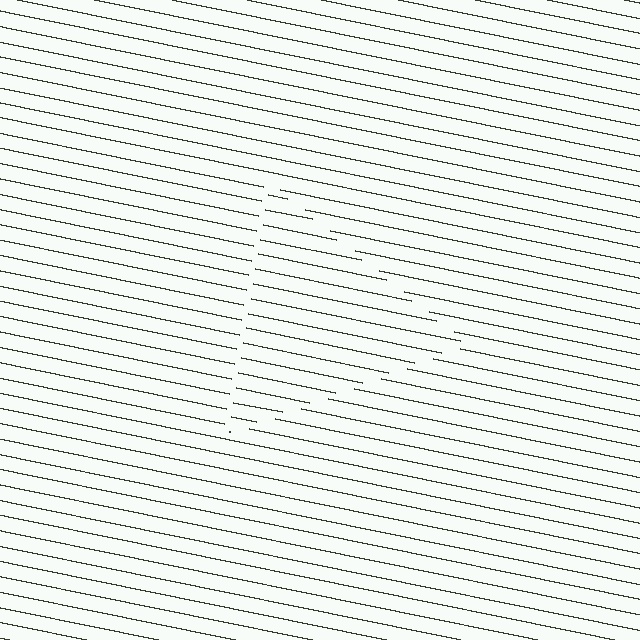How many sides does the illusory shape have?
3 sides — the line-ends trace a triangle.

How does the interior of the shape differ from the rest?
The interior of the shape contains the same grating, shifted by half a period — the contour is defined by the phase discontinuity where line-ends from the inner and outer gratings abut.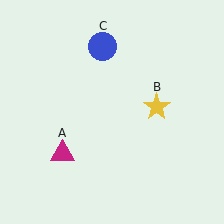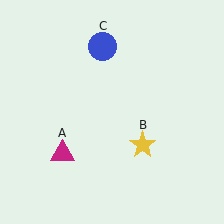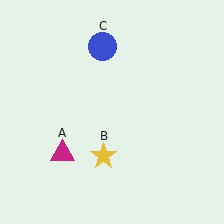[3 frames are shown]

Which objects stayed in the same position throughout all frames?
Magenta triangle (object A) and blue circle (object C) remained stationary.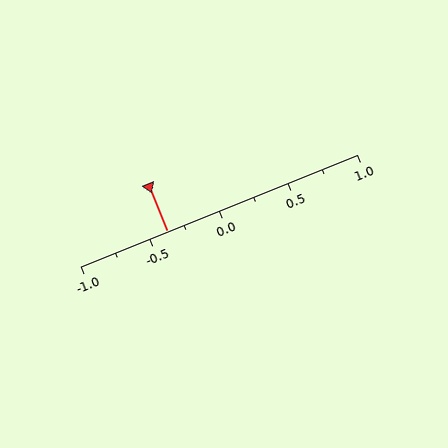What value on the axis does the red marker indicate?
The marker indicates approximately -0.38.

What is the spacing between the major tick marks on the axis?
The major ticks are spaced 0.5 apart.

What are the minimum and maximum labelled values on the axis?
The axis runs from -1.0 to 1.0.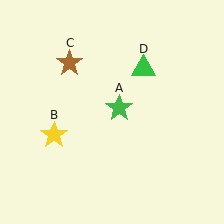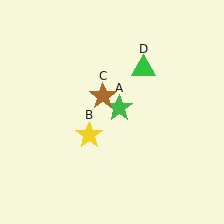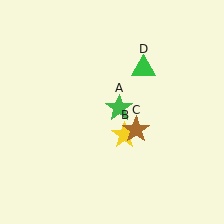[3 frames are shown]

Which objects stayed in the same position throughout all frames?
Green star (object A) and green triangle (object D) remained stationary.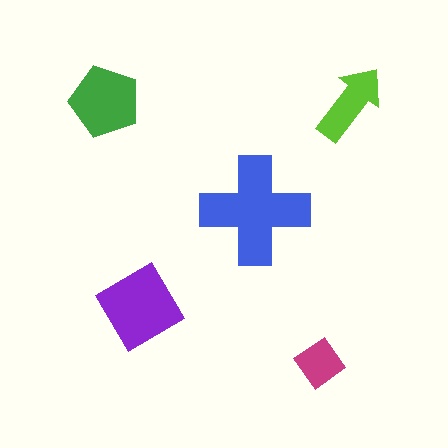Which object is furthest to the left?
The green pentagon is leftmost.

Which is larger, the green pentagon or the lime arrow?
The green pentagon.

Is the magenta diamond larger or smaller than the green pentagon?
Smaller.